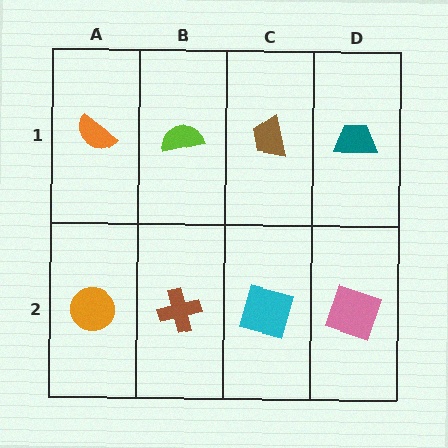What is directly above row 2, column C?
A brown trapezoid.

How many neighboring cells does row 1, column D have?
2.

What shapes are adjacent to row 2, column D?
A teal trapezoid (row 1, column D), a cyan square (row 2, column C).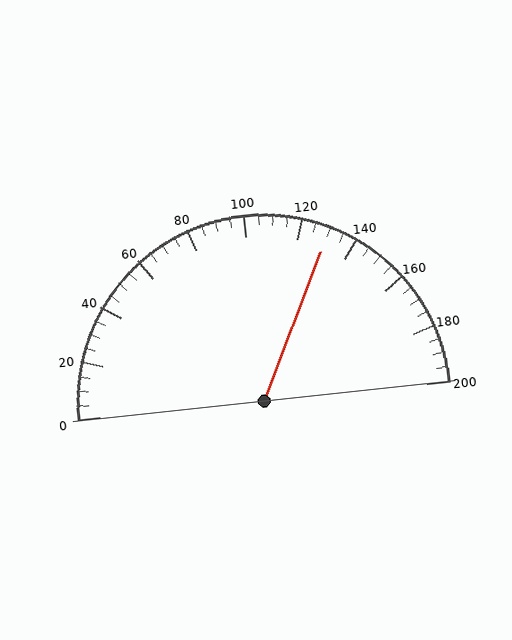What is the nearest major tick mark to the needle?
The nearest major tick mark is 120.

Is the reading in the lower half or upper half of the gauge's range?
The reading is in the upper half of the range (0 to 200).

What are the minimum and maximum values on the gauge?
The gauge ranges from 0 to 200.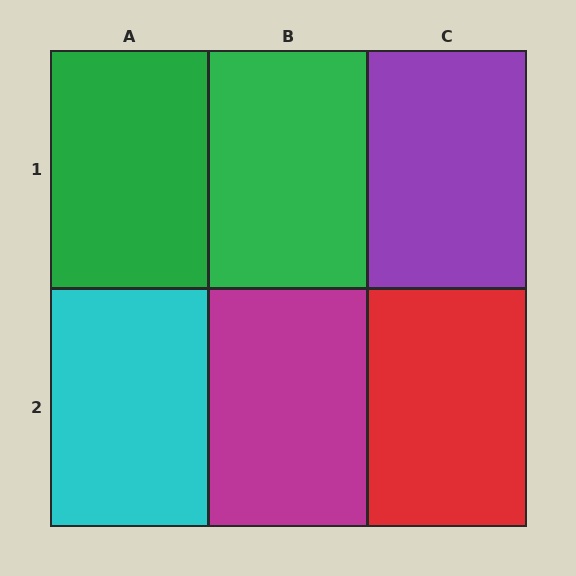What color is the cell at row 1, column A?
Green.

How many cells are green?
2 cells are green.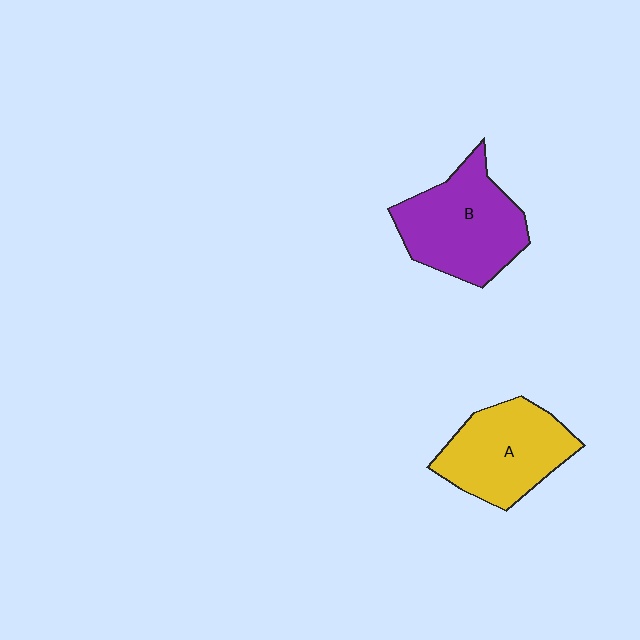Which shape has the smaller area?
Shape A (yellow).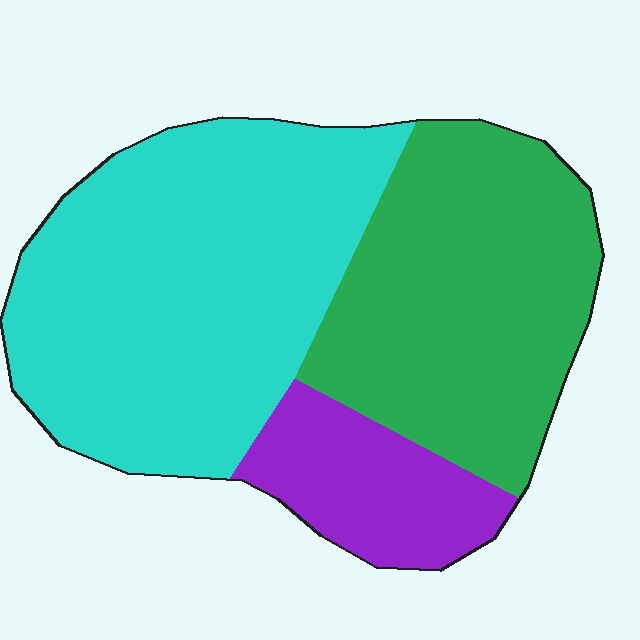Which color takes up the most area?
Cyan, at roughly 50%.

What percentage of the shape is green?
Green covers around 35% of the shape.